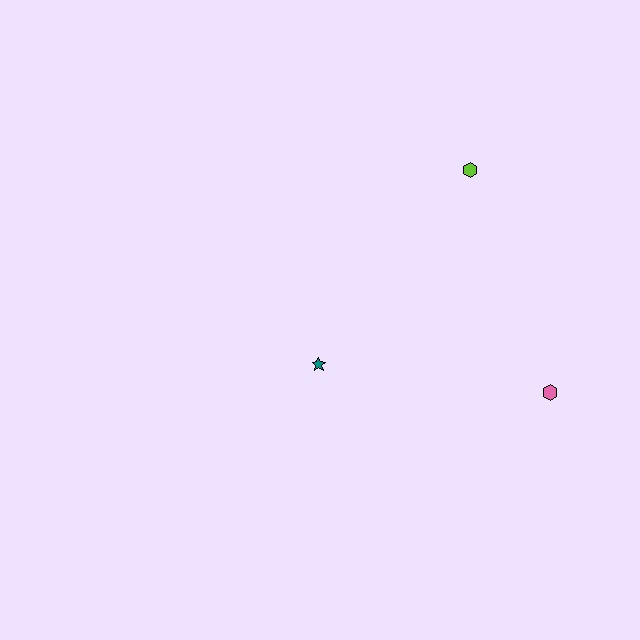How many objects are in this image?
There are 3 objects.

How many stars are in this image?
There is 1 star.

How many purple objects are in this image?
There are no purple objects.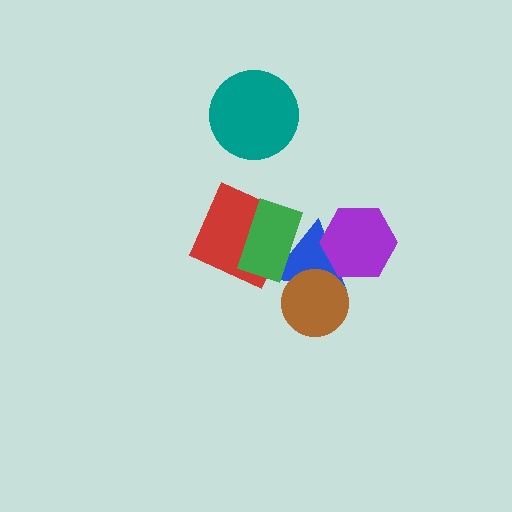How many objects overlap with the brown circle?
1 object overlaps with the brown circle.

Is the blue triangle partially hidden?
Yes, it is partially covered by another shape.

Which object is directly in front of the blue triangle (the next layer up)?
The brown circle is directly in front of the blue triangle.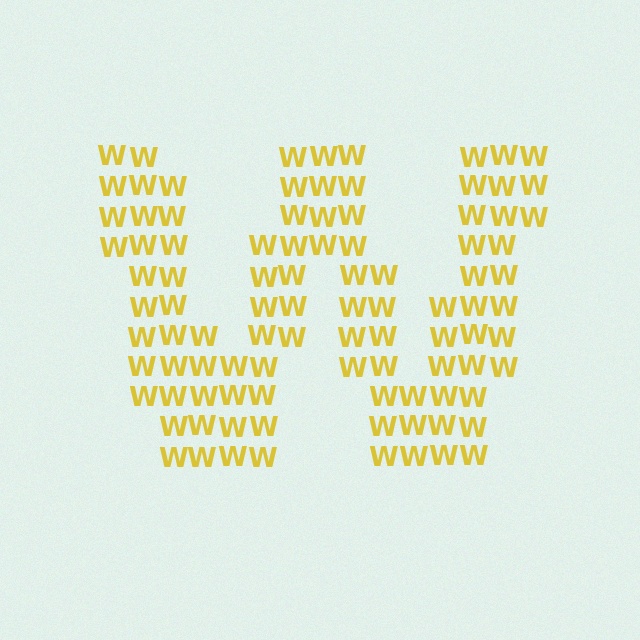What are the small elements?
The small elements are letter W's.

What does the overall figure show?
The overall figure shows the letter W.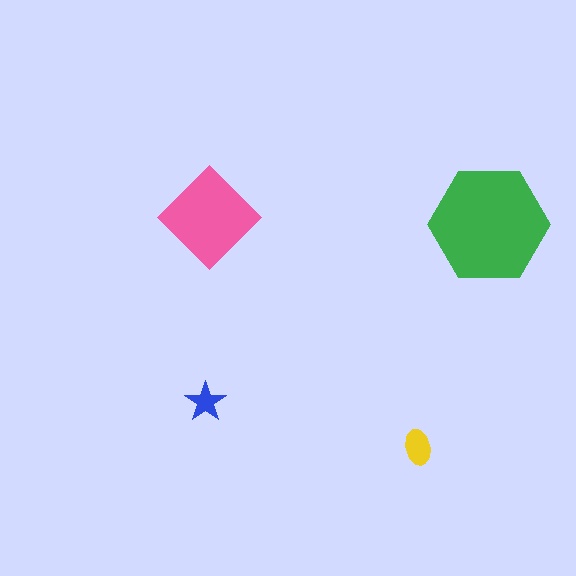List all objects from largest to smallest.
The green hexagon, the pink diamond, the yellow ellipse, the blue star.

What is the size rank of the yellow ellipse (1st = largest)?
3rd.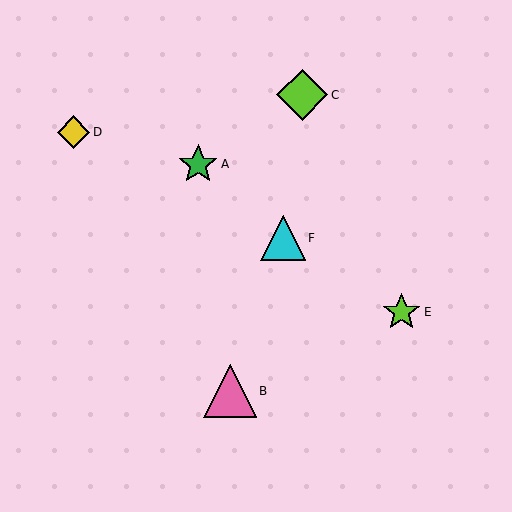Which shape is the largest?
The pink triangle (labeled B) is the largest.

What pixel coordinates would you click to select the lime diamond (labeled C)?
Click at (302, 95) to select the lime diamond C.